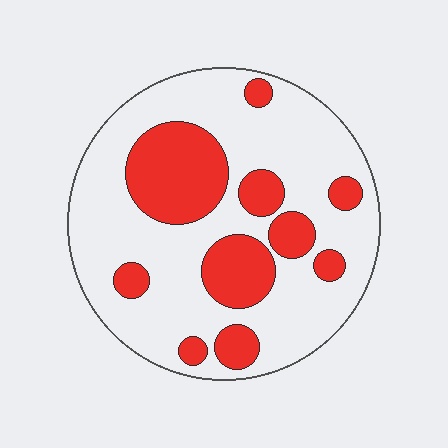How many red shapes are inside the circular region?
10.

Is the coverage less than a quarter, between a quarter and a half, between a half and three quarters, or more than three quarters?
Between a quarter and a half.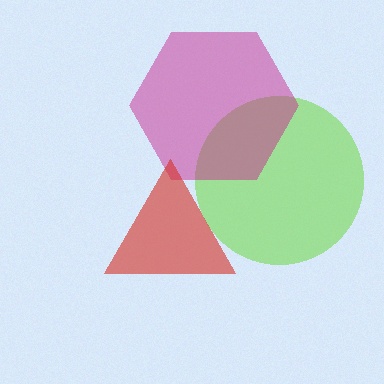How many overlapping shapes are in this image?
There are 3 overlapping shapes in the image.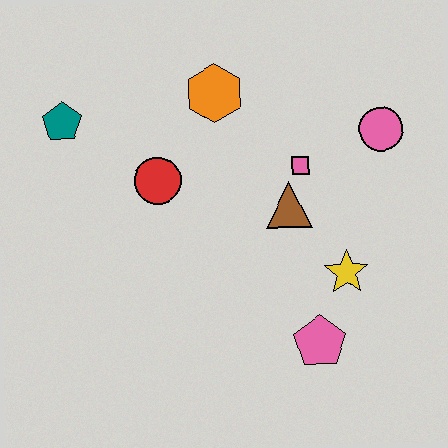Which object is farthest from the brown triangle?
The teal pentagon is farthest from the brown triangle.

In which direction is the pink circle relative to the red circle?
The pink circle is to the right of the red circle.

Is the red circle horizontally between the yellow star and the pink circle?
No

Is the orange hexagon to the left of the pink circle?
Yes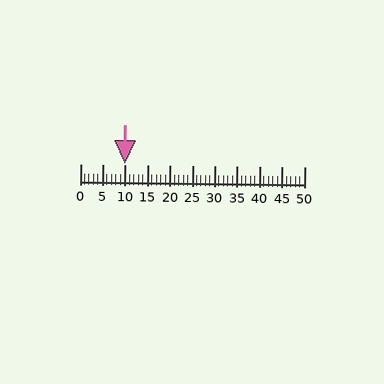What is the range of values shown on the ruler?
The ruler shows values from 0 to 50.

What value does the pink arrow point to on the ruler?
The pink arrow points to approximately 10.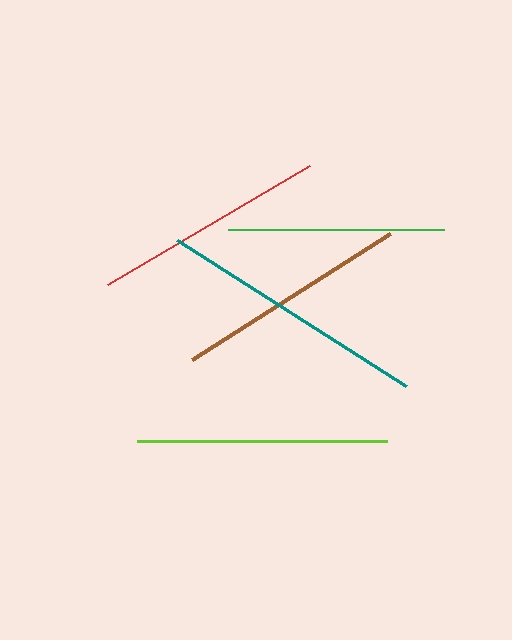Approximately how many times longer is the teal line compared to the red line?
The teal line is approximately 1.2 times the length of the red line.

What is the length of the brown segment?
The brown segment is approximately 235 pixels long.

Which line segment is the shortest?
The green line is the shortest at approximately 217 pixels.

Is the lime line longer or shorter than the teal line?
The teal line is longer than the lime line.